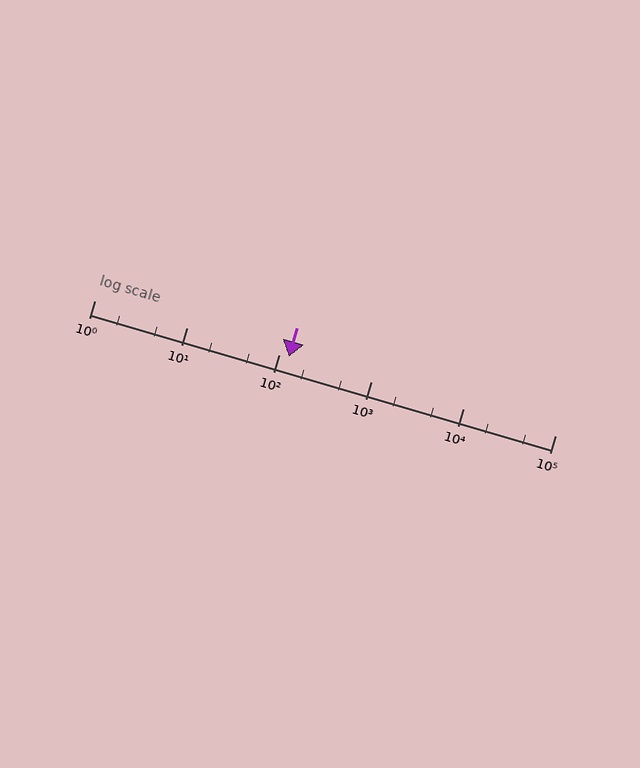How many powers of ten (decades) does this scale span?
The scale spans 5 decades, from 1 to 100000.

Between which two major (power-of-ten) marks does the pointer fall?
The pointer is between 100 and 1000.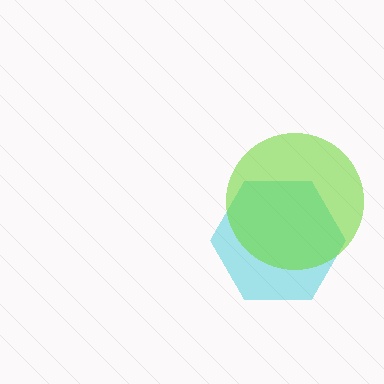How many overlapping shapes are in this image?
There are 2 overlapping shapes in the image.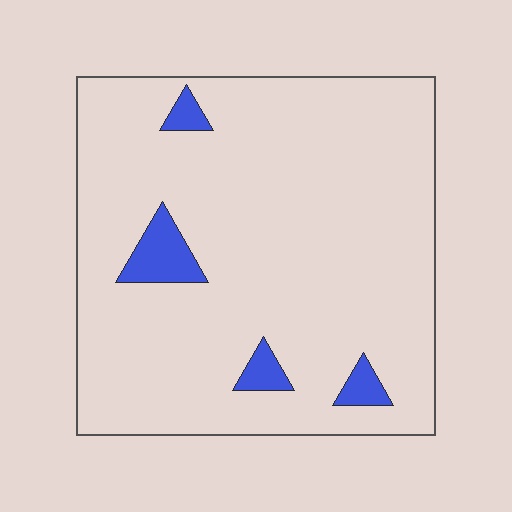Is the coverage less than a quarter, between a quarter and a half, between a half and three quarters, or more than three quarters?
Less than a quarter.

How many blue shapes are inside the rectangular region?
4.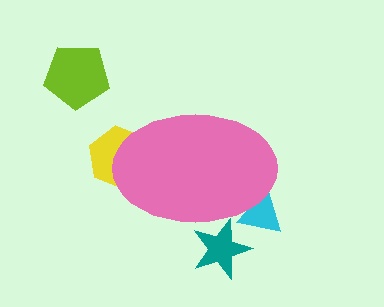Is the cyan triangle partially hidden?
Yes, the cyan triangle is partially hidden behind the pink ellipse.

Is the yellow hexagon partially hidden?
Yes, the yellow hexagon is partially hidden behind the pink ellipse.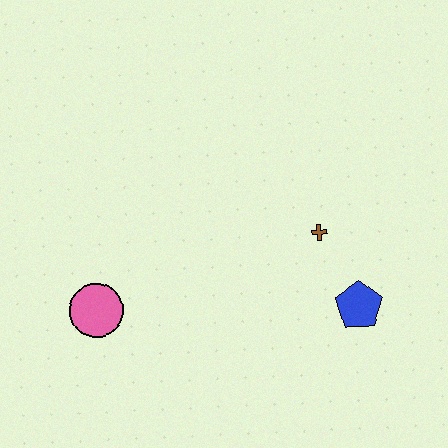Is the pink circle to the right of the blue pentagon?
No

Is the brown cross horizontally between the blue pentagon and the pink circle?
Yes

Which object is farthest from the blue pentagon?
The pink circle is farthest from the blue pentagon.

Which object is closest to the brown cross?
The blue pentagon is closest to the brown cross.